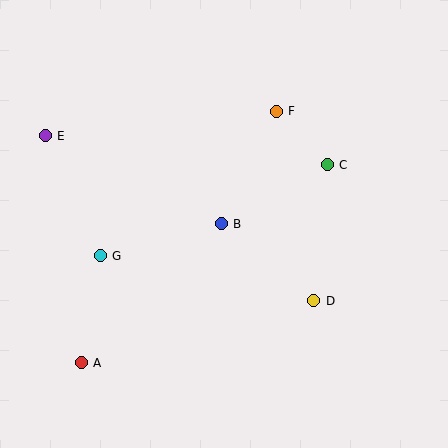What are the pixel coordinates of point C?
Point C is at (327, 165).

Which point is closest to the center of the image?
Point B at (221, 224) is closest to the center.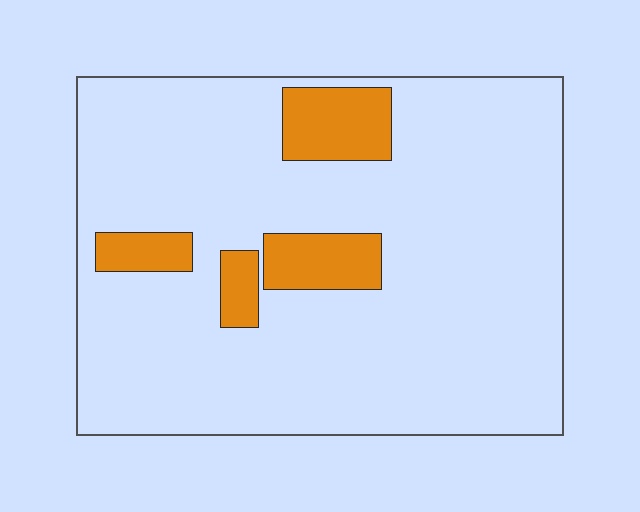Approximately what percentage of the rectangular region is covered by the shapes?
Approximately 10%.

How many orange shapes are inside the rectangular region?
4.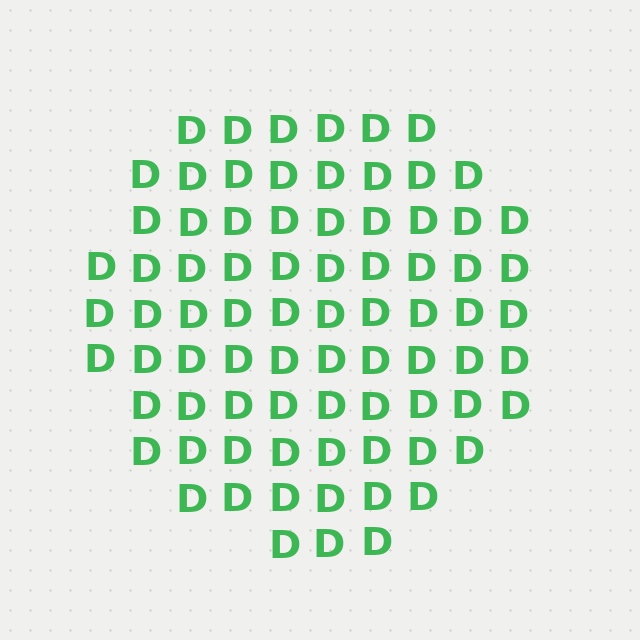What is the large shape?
The large shape is a circle.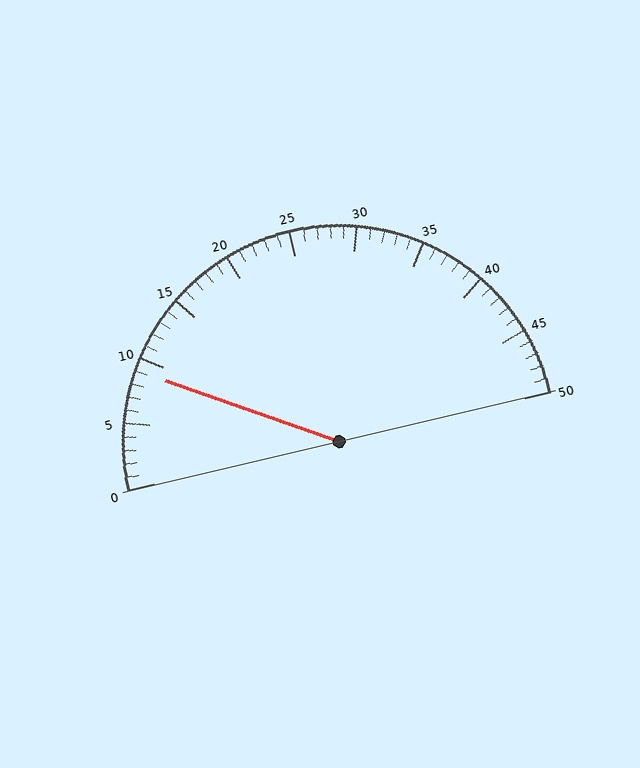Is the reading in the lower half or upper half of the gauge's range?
The reading is in the lower half of the range (0 to 50).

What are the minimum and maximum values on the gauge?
The gauge ranges from 0 to 50.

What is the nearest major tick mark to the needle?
The nearest major tick mark is 10.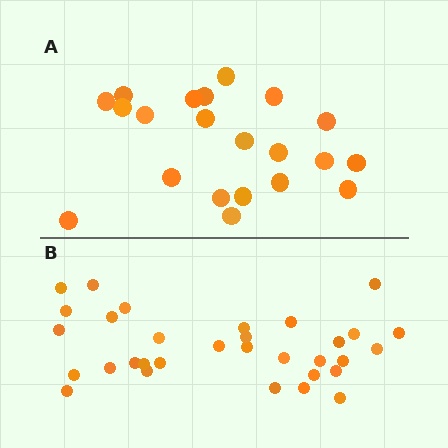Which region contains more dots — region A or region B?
Region B (the bottom region) has more dots.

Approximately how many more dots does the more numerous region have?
Region B has roughly 12 or so more dots than region A.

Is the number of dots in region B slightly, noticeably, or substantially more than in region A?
Region B has substantially more. The ratio is roughly 1.5 to 1.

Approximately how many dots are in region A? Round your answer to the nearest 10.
About 20 dots. (The exact count is 21, which rounds to 20.)